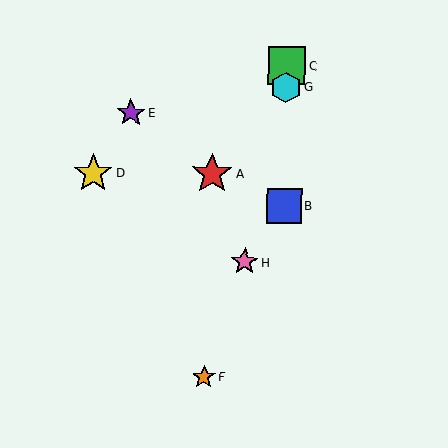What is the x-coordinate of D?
Object D is at x≈93.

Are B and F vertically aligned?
No, B is at x≈284 and F is at x≈204.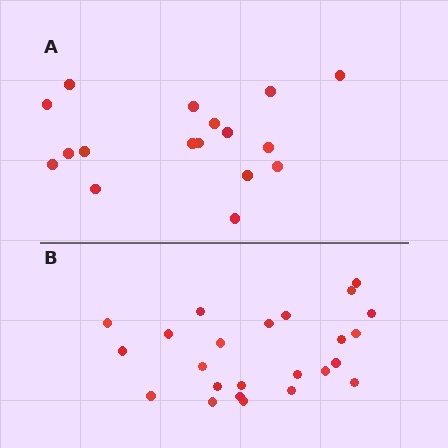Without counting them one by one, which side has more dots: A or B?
Region B (the bottom region) has more dots.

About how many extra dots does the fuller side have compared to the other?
Region B has roughly 8 or so more dots than region A.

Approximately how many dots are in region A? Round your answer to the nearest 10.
About 20 dots. (The exact count is 17, which rounds to 20.)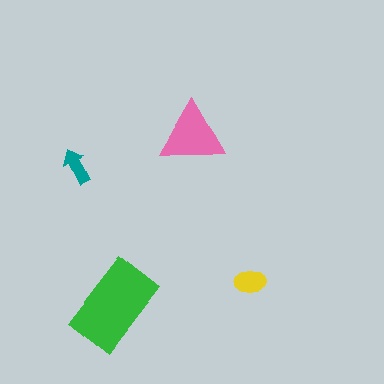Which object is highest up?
The pink triangle is topmost.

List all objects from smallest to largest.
The teal arrow, the yellow ellipse, the pink triangle, the green rectangle.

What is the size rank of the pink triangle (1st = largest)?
2nd.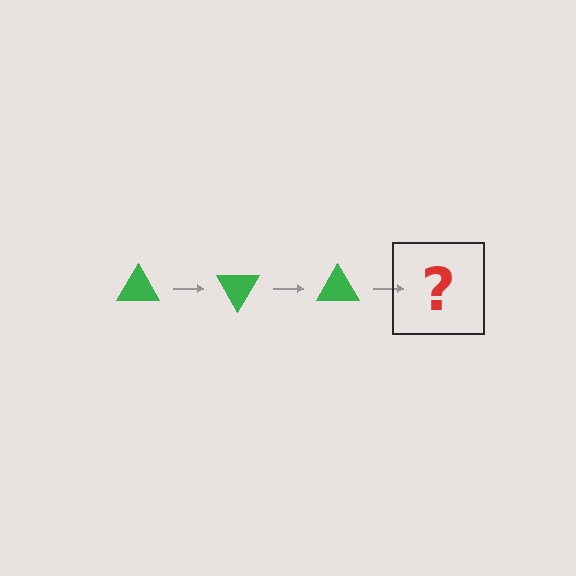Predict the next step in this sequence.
The next step is a green triangle rotated 180 degrees.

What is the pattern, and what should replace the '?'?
The pattern is that the triangle rotates 60 degrees each step. The '?' should be a green triangle rotated 180 degrees.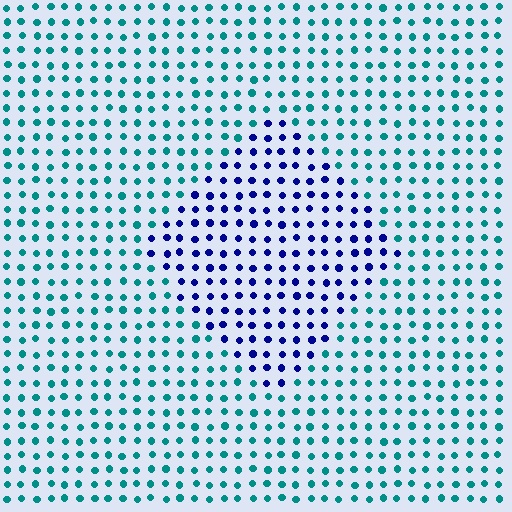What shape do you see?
I see a diamond.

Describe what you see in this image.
The image is filled with small teal elements in a uniform arrangement. A diamond-shaped region is visible where the elements are tinted to a slightly different hue, forming a subtle color boundary.